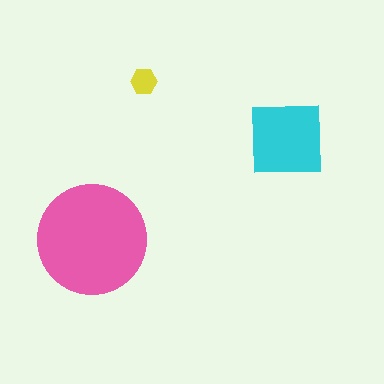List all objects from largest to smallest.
The pink circle, the cyan square, the yellow hexagon.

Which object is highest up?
The yellow hexagon is topmost.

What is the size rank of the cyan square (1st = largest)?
2nd.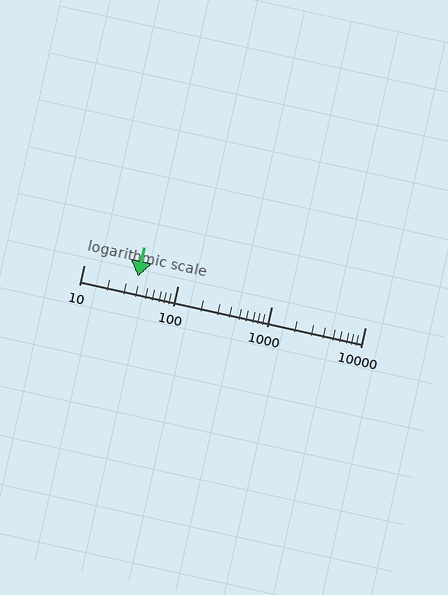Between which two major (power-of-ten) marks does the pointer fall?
The pointer is between 10 and 100.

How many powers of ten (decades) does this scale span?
The scale spans 3 decades, from 10 to 10000.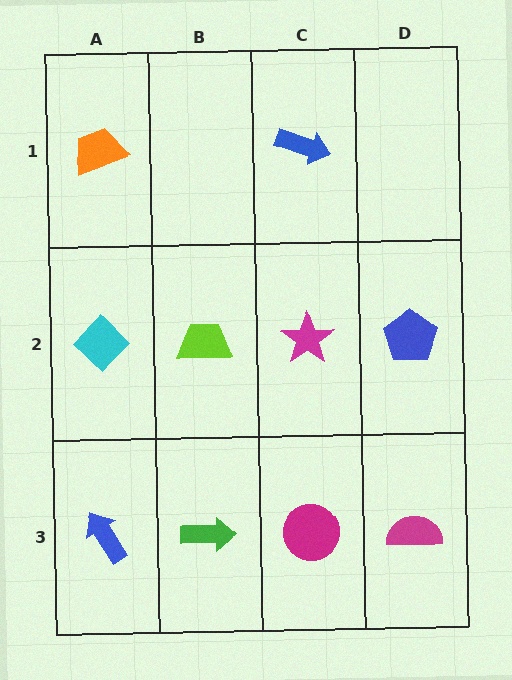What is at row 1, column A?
An orange trapezoid.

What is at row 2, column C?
A magenta star.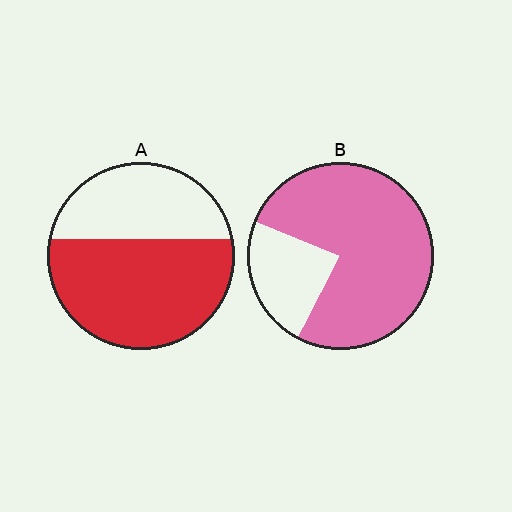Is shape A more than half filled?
Yes.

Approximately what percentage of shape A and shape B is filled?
A is approximately 60% and B is approximately 75%.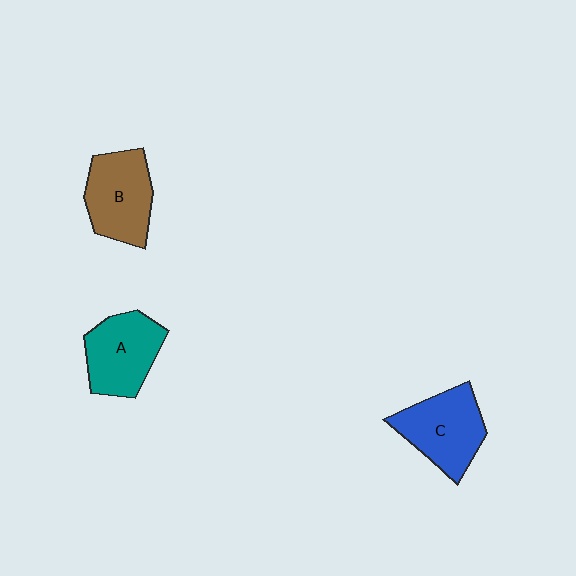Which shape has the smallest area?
Shape A (teal).